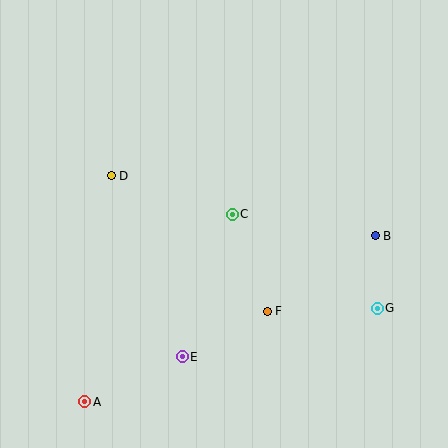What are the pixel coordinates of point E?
Point E is at (182, 357).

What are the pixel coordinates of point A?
Point A is at (85, 402).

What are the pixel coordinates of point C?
Point C is at (232, 214).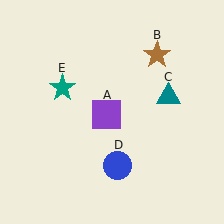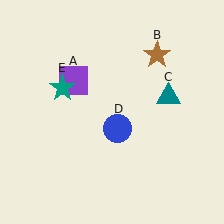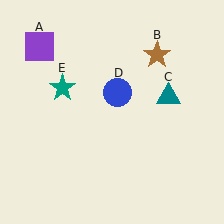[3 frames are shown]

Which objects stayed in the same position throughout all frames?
Brown star (object B) and teal triangle (object C) and teal star (object E) remained stationary.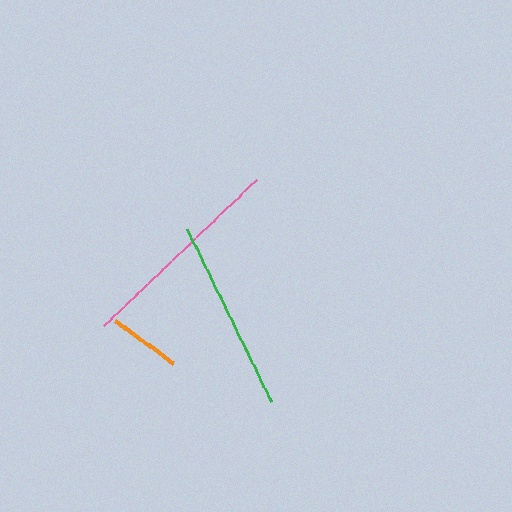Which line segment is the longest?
The pink line is the longest at approximately 212 pixels.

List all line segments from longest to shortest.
From longest to shortest: pink, green, orange.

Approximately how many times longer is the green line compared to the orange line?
The green line is approximately 2.7 times the length of the orange line.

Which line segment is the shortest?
The orange line is the shortest at approximately 72 pixels.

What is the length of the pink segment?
The pink segment is approximately 212 pixels long.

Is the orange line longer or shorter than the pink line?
The pink line is longer than the orange line.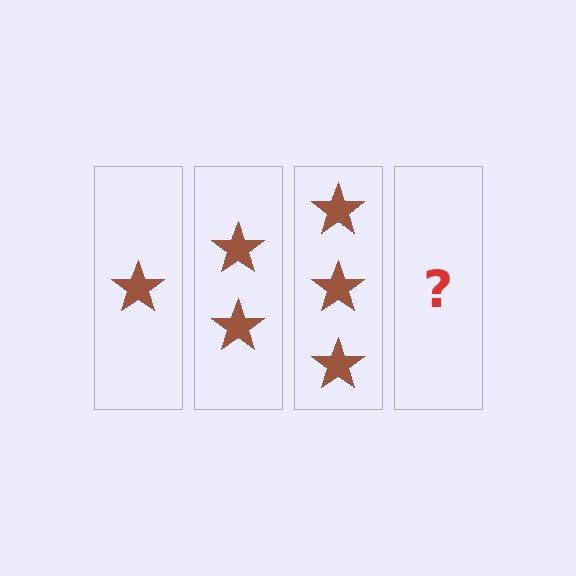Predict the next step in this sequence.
The next step is 4 stars.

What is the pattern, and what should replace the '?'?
The pattern is that each step adds one more star. The '?' should be 4 stars.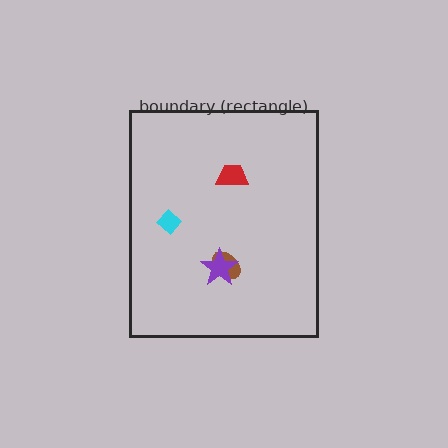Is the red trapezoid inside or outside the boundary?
Inside.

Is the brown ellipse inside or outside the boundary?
Inside.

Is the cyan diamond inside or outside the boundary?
Inside.